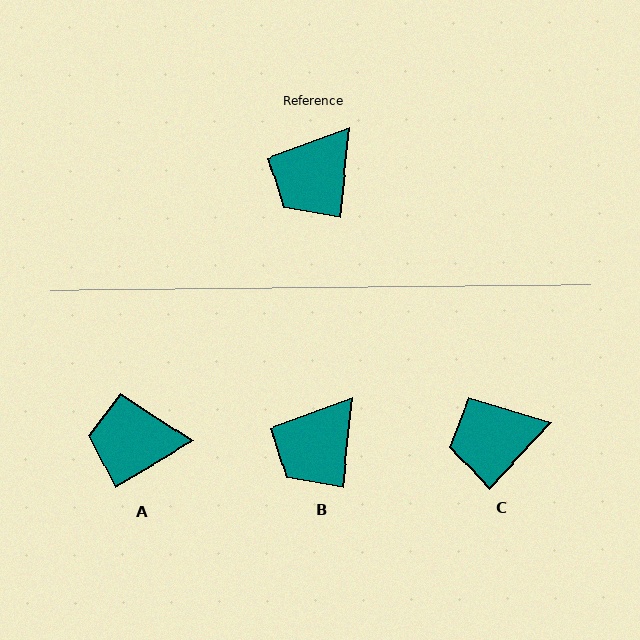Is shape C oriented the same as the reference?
No, it is off by about 37 degrees.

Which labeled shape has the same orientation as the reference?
B.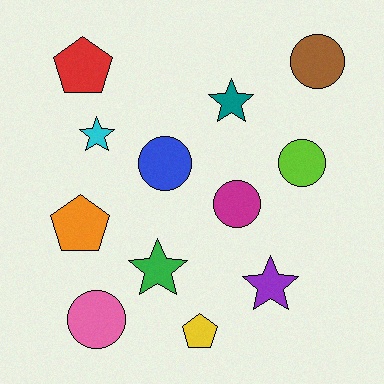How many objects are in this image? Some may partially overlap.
There are 12 objects.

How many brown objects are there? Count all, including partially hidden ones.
There is 1 brown object.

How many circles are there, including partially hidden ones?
There are 5 circles.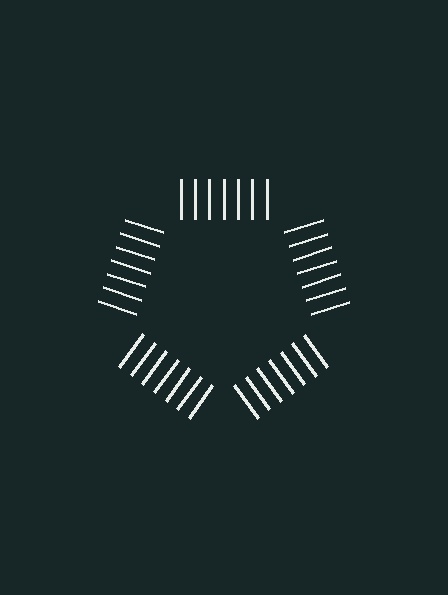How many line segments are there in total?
35 — 7 along each of the 5 edges.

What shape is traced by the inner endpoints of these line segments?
An illusory pentagon — the line segments terminate on its edges but no continuous stroke is drawn.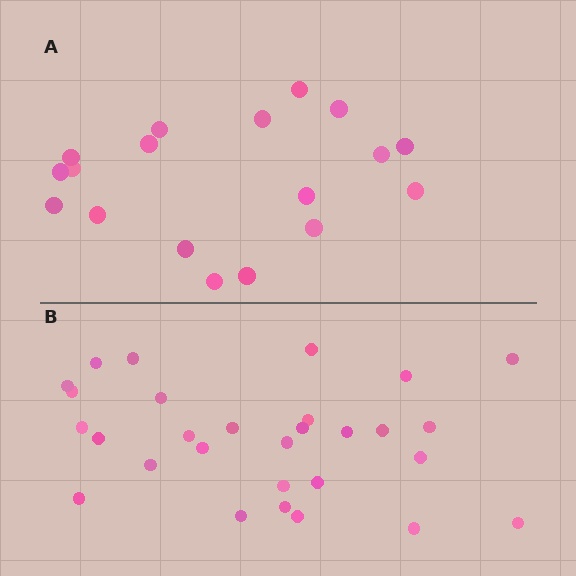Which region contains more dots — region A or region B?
Region B (the bottom region) has more dots.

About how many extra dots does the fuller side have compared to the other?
Region B has roughly 12 or so more dots than region A.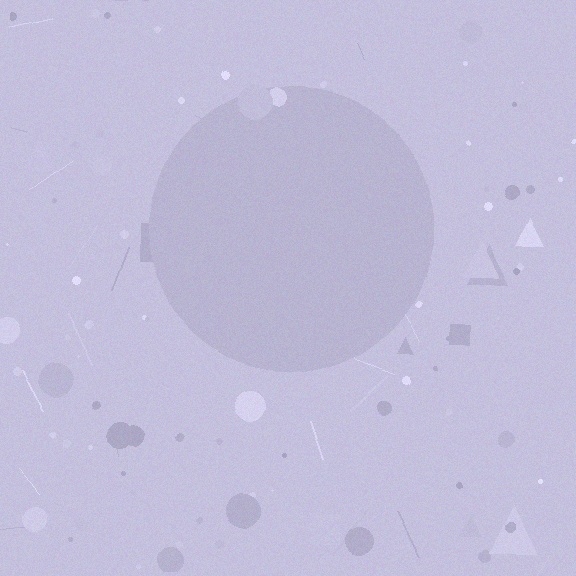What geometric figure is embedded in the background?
A circle is embedded in the background.